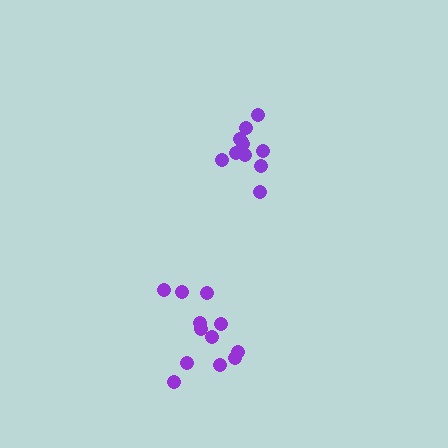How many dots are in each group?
Group 1: 12 dots, Group 2: 11 dots (23 total).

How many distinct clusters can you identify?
There are 2 distinct clusters.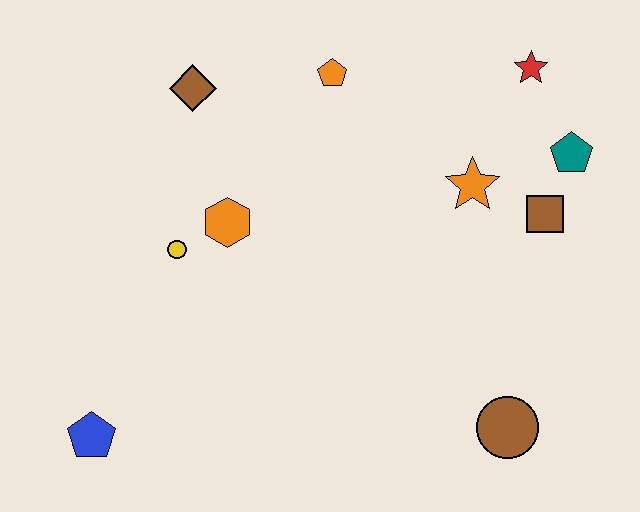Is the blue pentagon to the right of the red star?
No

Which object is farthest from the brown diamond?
The brown circle is farthest from the brown diamond.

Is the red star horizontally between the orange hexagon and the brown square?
Yes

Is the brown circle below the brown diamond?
Yes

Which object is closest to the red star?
The teal pentagon is closest to the red star.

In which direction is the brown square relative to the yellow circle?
The brown square is to the right of the yellow circle.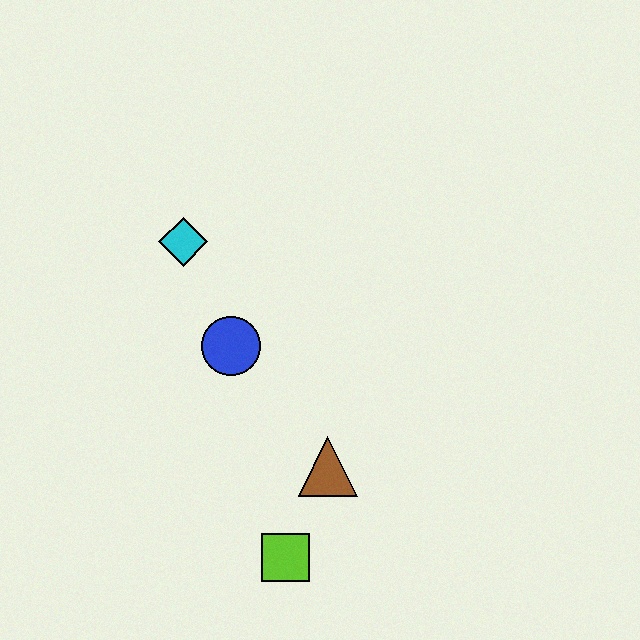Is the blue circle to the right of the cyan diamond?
Yes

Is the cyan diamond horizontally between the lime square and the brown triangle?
No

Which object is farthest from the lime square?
The cyan diamond is farthest from the lime square.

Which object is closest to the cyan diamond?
The blue circle is closest to the cyan diamond.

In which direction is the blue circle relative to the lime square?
The blue circle is above the lime square.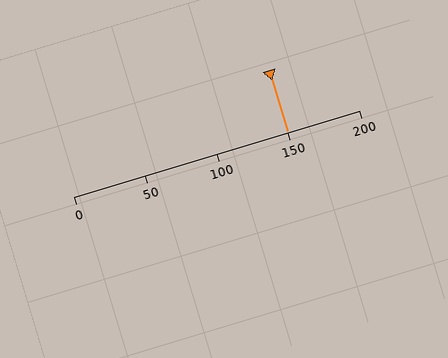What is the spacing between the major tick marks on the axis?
The major ticks are spaced 50 apart.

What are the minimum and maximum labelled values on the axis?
The axis runs from 0 to 200.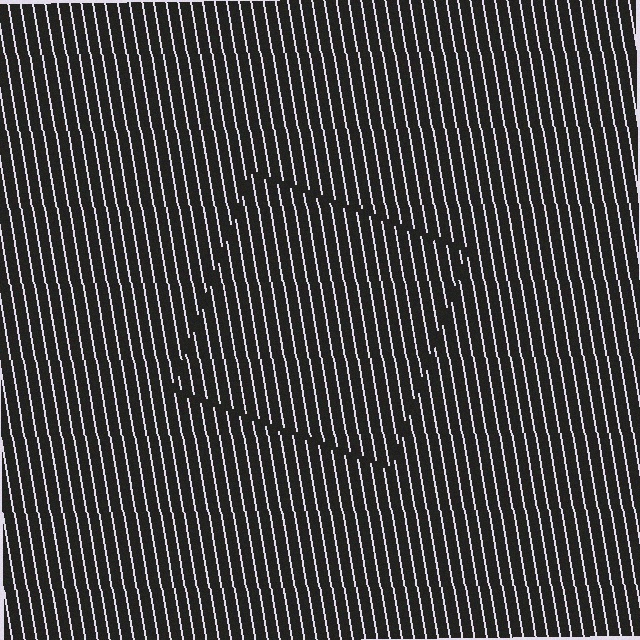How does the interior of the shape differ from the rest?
The interior of the shape contains the same grating, shifted by half a period — the contour is defined by the phase discontinuity where line-ends from the inner and outer gratings abut.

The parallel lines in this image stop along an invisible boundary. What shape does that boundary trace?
An illusory square. The interior of the shape contains the same grating, shifted by half a period — the contour is defined by the phase discontinuity where line-ends from the inner and outer gratings abut.